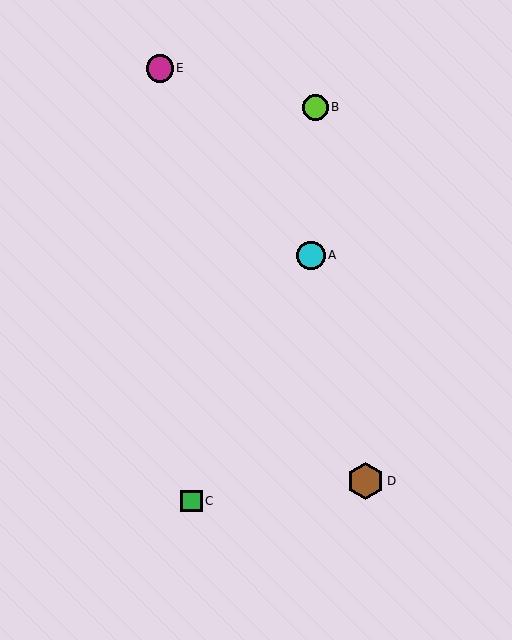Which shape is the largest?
The brown hexagon (labeled D) is the largest.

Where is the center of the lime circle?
The center of the lime circle is at (315, 107).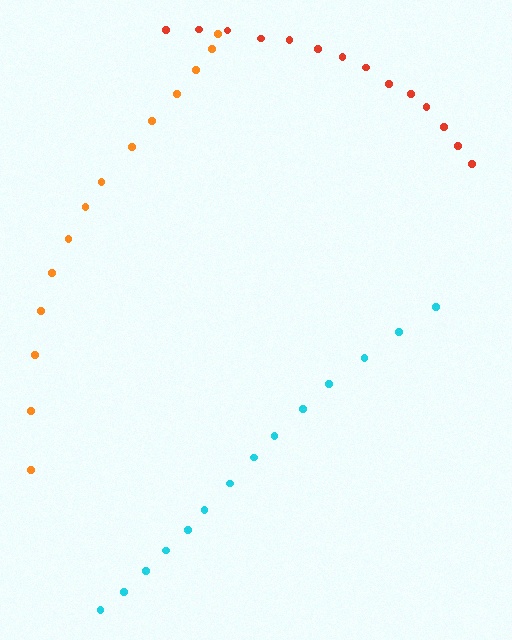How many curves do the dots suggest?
There are 3 distinct paths.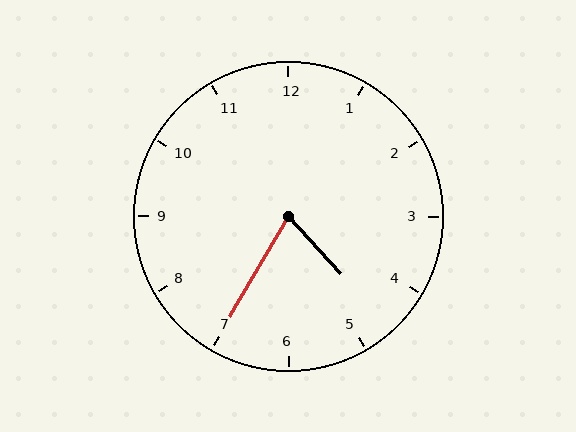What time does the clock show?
4:35.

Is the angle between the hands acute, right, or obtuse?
It is acute.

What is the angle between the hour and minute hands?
Approximately 72 degrees.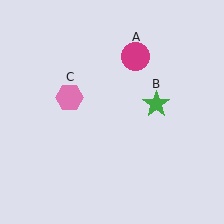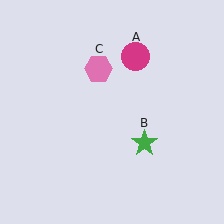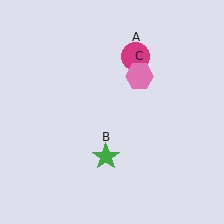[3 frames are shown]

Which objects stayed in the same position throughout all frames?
Magenta circle (object A) remained stationary.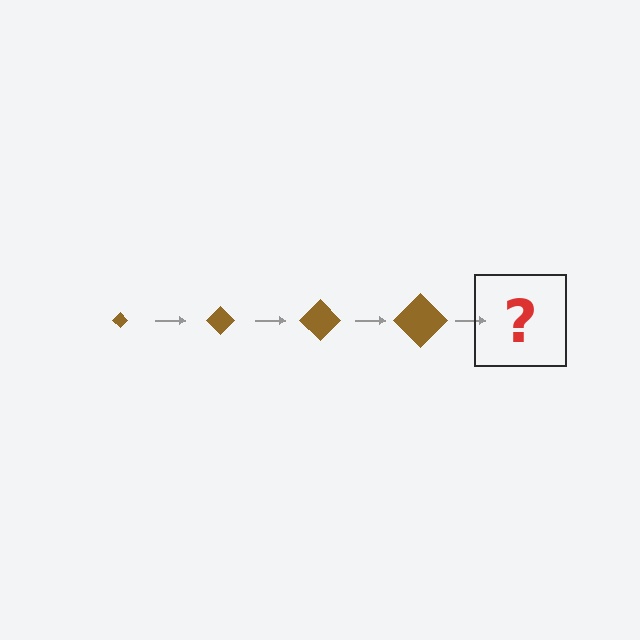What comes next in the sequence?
The next element should be a brown diamond, larger than the previous one.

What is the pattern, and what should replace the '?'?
The pattern is that the diamond gets progressively larger each step. The '?' should be a brown diamond, larger than the previous one.